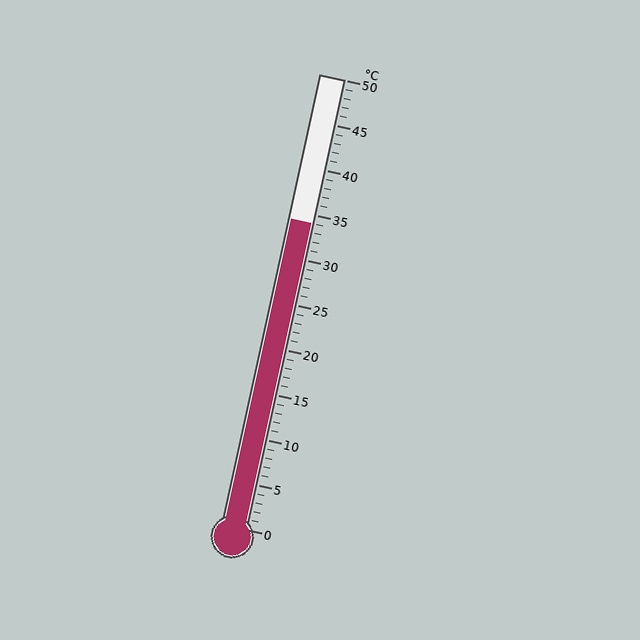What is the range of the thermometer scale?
The thermometer scale ranges from 0°C to 50°C.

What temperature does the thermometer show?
The thermometer shows approximately 34°C.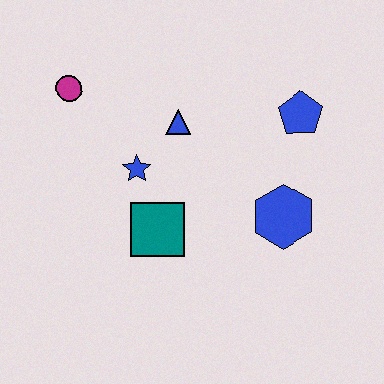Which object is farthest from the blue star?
The blue pentagon is farthest from the blue star.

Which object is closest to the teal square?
The blue star is closest to the teal square.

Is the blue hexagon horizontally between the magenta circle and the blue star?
No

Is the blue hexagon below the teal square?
No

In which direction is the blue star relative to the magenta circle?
The blue star is below the magenta circle.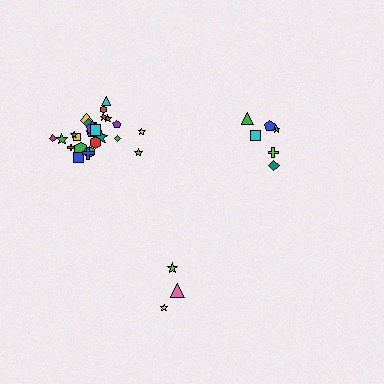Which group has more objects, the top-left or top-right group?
The top-left group.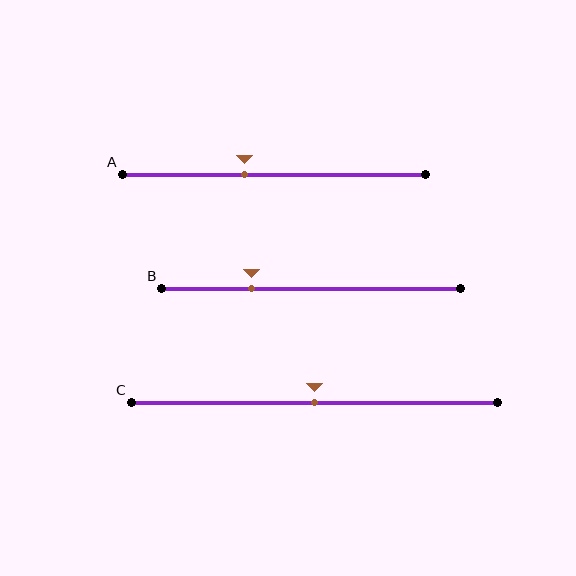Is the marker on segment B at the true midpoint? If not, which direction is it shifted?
No, the marker on segment B is shifted to the left by about 20% of the segment length.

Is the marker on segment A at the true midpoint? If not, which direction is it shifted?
No, the marker on segment A is shifted to the left by about 10% of the segment length.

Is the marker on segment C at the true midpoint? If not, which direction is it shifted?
Yes, the marker on segment C is at the true midpoint.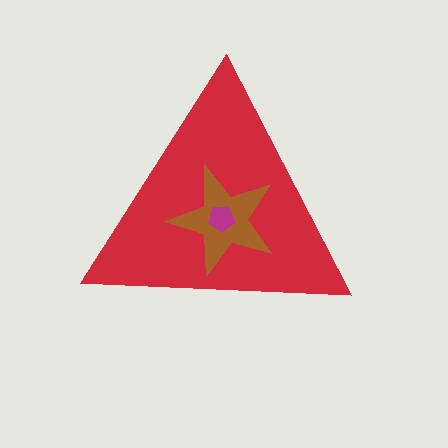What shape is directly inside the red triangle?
The brown star.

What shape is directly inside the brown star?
The magenta pentagon.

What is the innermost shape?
The magenta pentagon.